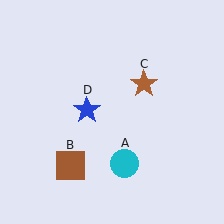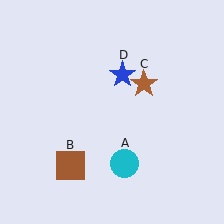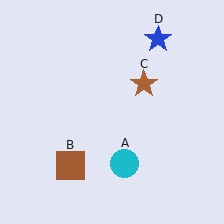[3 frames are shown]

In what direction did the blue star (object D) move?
The blue star (object D) moved up and to the right.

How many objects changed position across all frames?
1 object changed position: blue star (object D).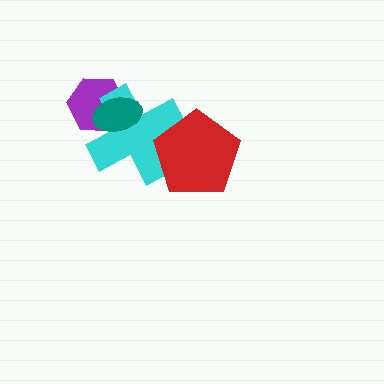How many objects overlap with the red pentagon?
1 object overlaps with the red pentagon.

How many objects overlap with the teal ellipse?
2 objects overlap with the teal ellipse.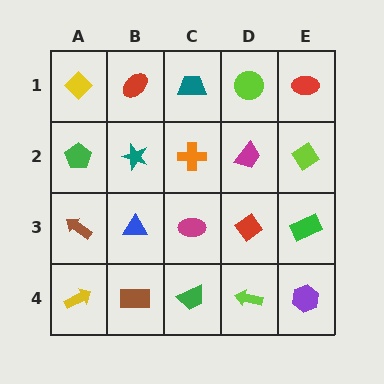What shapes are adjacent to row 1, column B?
A teal star (row 2, column B), a yellow diamond (row 1, column A), a teal trapezoid (row 1, column C).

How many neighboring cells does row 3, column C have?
4.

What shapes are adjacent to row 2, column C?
A teal trapezoid (row 1, column C), a magenta ellipse (row 3, column C), a teal star (row 2, column B), a magenta trapezoid (row 2, column D).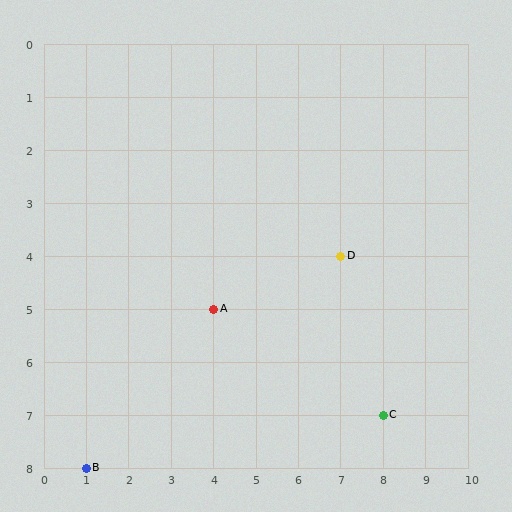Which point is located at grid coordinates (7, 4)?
Point D is at (7, 4).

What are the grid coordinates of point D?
Point D is at grid coordinates (7, 4).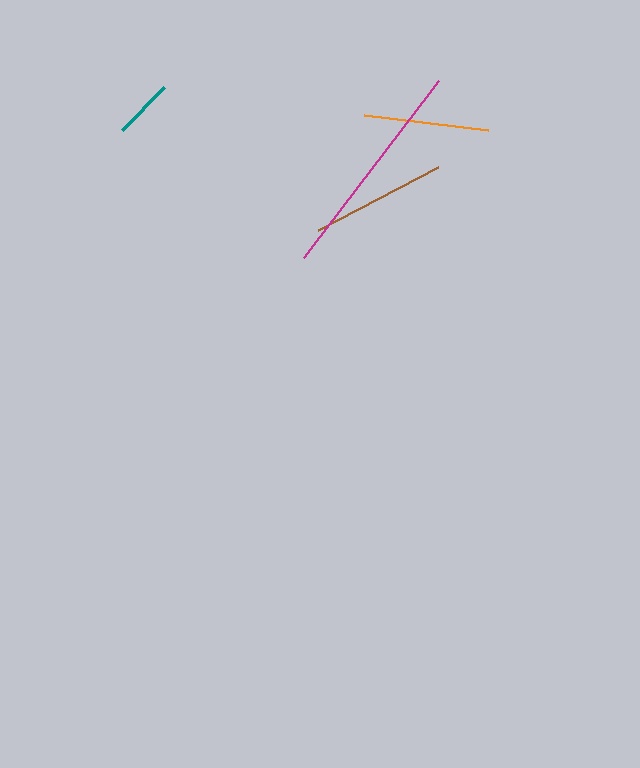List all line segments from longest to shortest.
From longest to shortest: magenta, brown, orange, teal.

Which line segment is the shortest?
The teal line is the shortest at approximately 60 pixels.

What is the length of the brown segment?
The brown segment is approximately 136 pixels long.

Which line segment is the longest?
The magenta line is the longest at approximately 222 pixels.